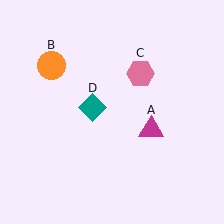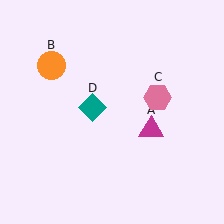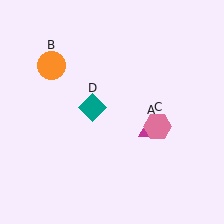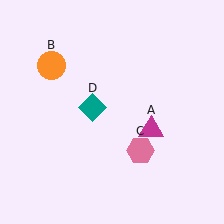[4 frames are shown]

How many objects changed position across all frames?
1 object changed position: pink hexagon (object C).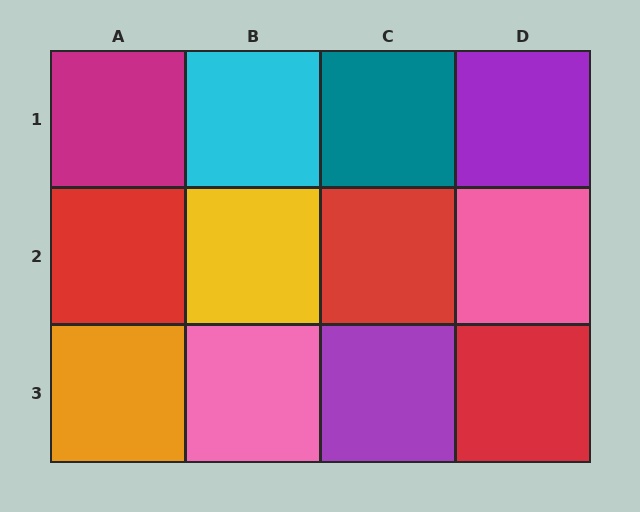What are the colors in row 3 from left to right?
Orange, pink, purple, red.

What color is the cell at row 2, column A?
Red.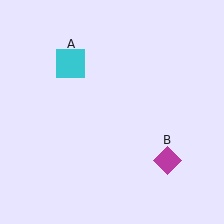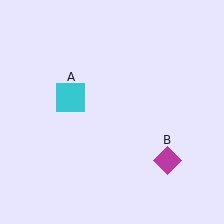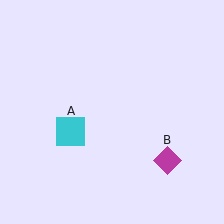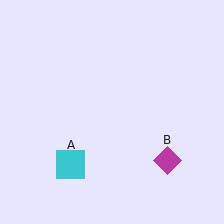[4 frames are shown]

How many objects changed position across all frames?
1 object changed position: cyan square (object A).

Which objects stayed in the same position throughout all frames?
Magenta diamond (object B) remained stationary.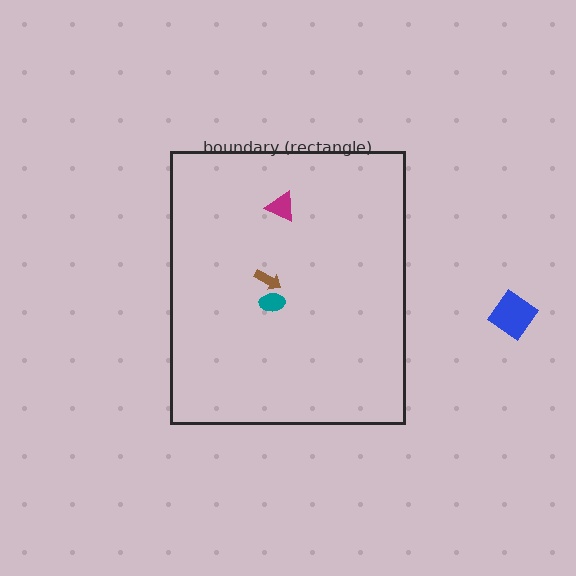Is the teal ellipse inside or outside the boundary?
Inside.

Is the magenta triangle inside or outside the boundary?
Inside.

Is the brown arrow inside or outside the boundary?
Inside.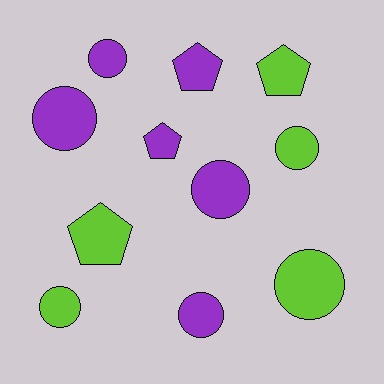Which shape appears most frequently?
Circle, with 7 objects.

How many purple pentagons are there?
There are 2 purple pentagons.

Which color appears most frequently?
Purple, with 6 objects.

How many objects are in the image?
There are 11 objects.